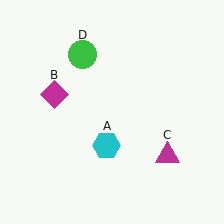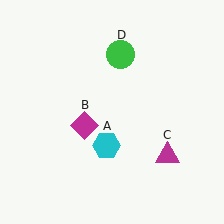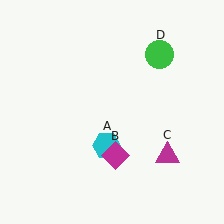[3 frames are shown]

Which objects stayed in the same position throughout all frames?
Cyan hexagon (object A) and magenta triangle (object C) remained stationary.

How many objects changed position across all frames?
2 objects changed position: magenta diamond (object B), green circle (object D).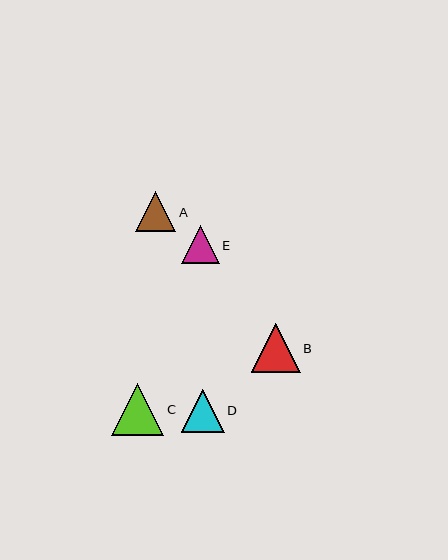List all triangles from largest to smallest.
From largest to smallest: C, B, D, A, E.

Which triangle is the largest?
Triangle C is the largest with a size of approximately 52 pixels.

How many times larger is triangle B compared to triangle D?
Triangle B is approximately 1.1 times the size of triangle D.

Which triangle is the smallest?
Triangle E is the smallest with a size of approximately 38 pixels.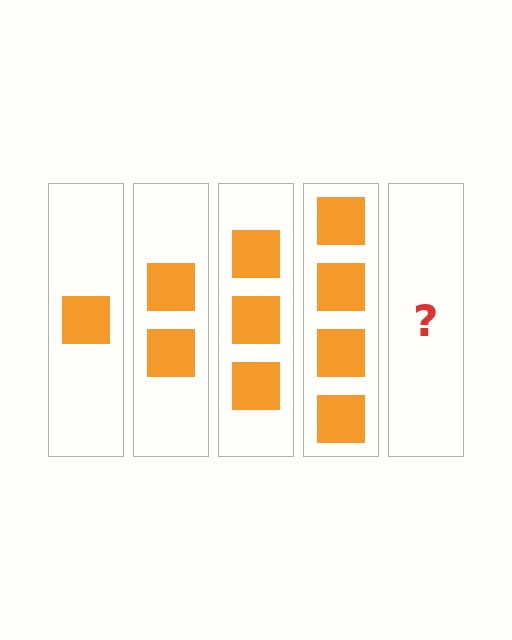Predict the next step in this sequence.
The next step is 5 squares.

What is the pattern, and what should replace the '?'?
The pattern is that each step adds one more square. The '?' should be 5 squares.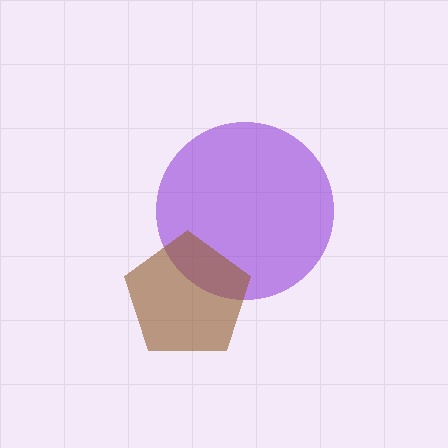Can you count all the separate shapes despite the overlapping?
Yes, there are 2 separate shapes.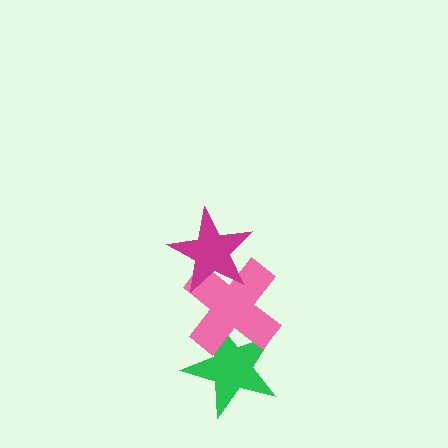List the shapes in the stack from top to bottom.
From top to bottom: the magenta star, the pink cross, the green star.